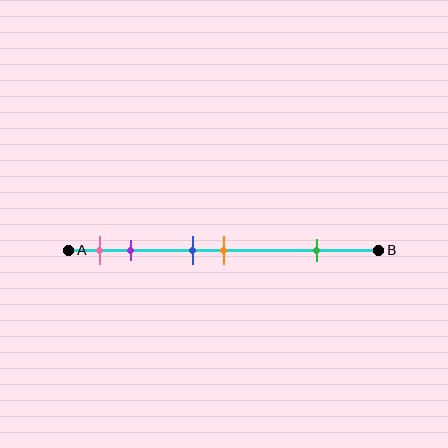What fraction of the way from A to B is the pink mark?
The pink mark is approximately 10% (0.1) of the way from A to B.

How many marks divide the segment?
There are 5 marks dividing the segment.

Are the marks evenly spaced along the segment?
No, the marks are not evenly spaced.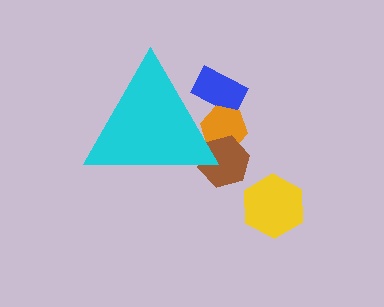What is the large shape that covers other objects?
A cyan triangle.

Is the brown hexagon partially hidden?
Yes, the brown hexagon is partially hidden behind the cyan triangle.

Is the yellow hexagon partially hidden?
No, the yellow hexagon is fully visible.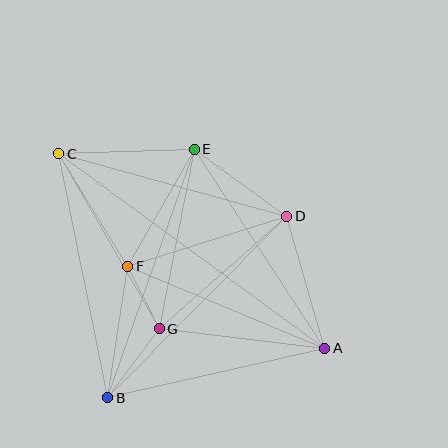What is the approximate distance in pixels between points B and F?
The distance between B and F is approximately 133 pixels.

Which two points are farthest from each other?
Points A and C are farthest from each other.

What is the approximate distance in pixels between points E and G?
The distance between E and G is approximately 183 pixels.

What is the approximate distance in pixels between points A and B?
The distance between A and B is approximately 222 pixels.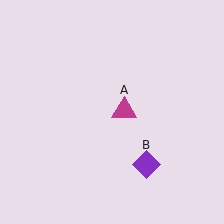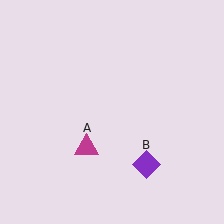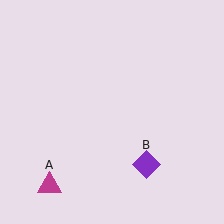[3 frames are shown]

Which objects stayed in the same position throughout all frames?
Purple diamond (object B) remained stationary.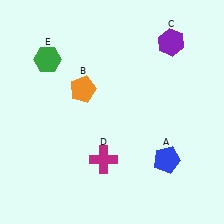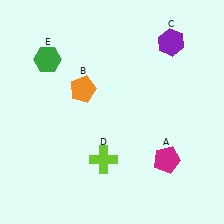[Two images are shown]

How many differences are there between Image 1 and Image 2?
There are 2 differences between the two images.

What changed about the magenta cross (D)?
In Image 1, D is magenta. In Image 2, it changed to lime.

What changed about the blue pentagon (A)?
In Image 1, A is blue. In Image 2, it changed to magenta.